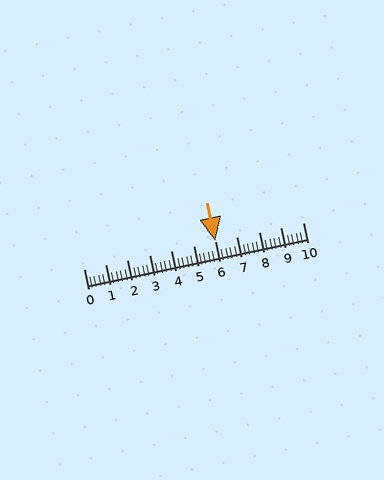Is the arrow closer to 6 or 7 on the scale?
The arrow is closer to 6.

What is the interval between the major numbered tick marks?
The major tick marks are spaced 1 units apart.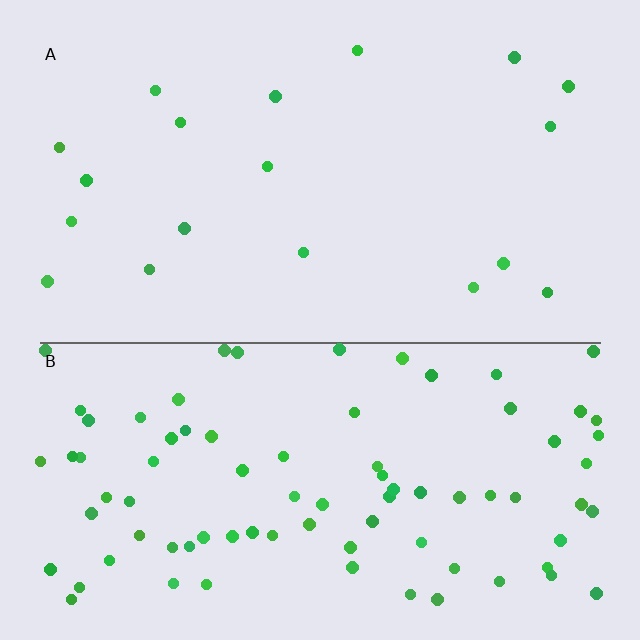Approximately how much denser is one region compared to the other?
Approximately 4.5× — region B over region A.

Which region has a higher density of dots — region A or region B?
B (the bottom).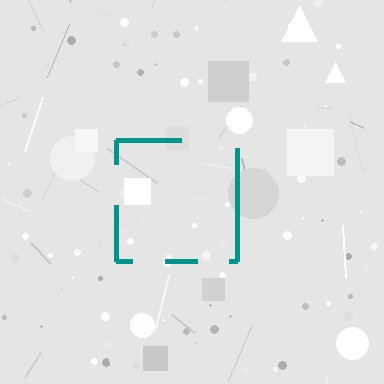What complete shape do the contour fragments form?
The contour fragments form a square.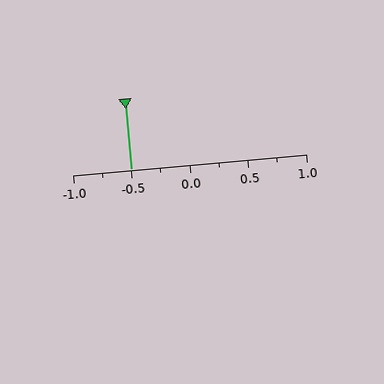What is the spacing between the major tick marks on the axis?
The major ticks are spaced 0.5 apart.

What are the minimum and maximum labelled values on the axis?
The axis runs from -1.0 to 1.0.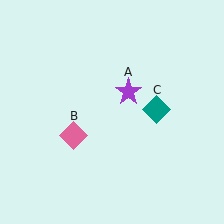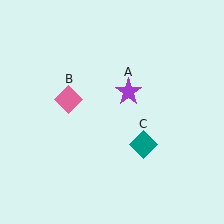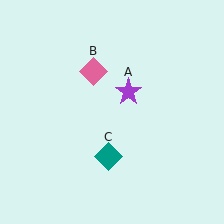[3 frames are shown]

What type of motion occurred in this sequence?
The pink diamond (object B), teal diamond (object C) rotated clockwise around the center of the scene.